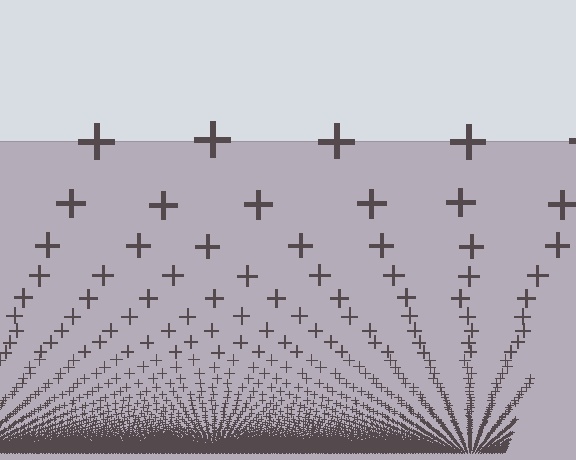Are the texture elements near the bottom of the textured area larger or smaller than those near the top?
Smaller. The gradient is inverted — elements near the bottom are smaller and denser.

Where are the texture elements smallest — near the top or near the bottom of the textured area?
Near the bottom.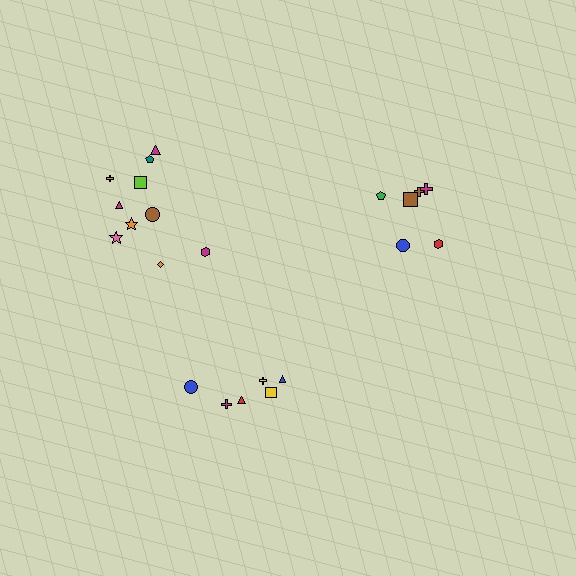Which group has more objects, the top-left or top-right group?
The top-left group.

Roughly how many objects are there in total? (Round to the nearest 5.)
Roughly 20 objects in total.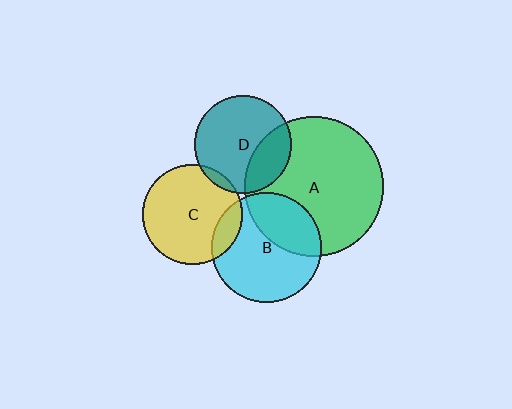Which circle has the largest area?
Circle A (green).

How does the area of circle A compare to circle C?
Approximately 1.9 times.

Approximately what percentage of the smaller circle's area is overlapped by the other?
Approximately 25%.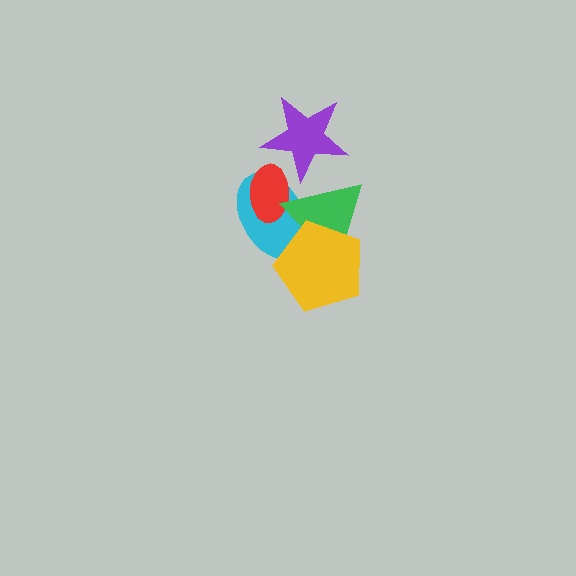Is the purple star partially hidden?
Yes, it is partially covered by another shape.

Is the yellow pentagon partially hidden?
No, no other shape covers it.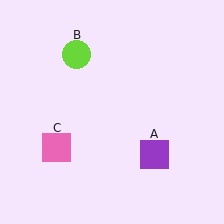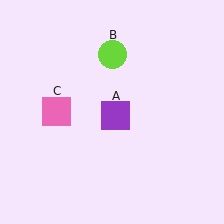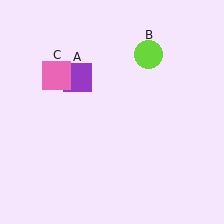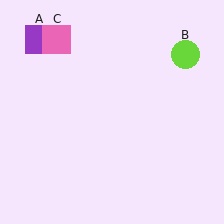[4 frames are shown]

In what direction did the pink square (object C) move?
The pink square (object C) moved up.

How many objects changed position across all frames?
3 objects changed position: purple square (object A), lime circle (object B), pink square (object C).